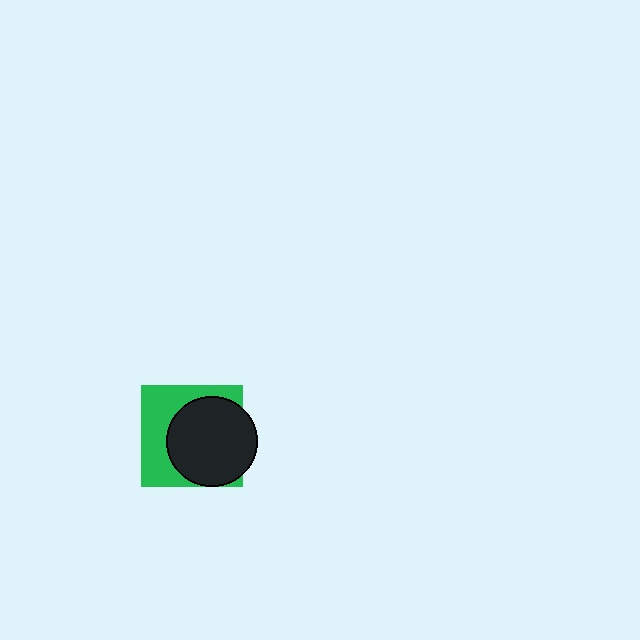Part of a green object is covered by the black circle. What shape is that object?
It is a square.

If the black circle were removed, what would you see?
You would see the complete green square.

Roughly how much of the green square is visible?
A small part of it is visible (roughly 43%).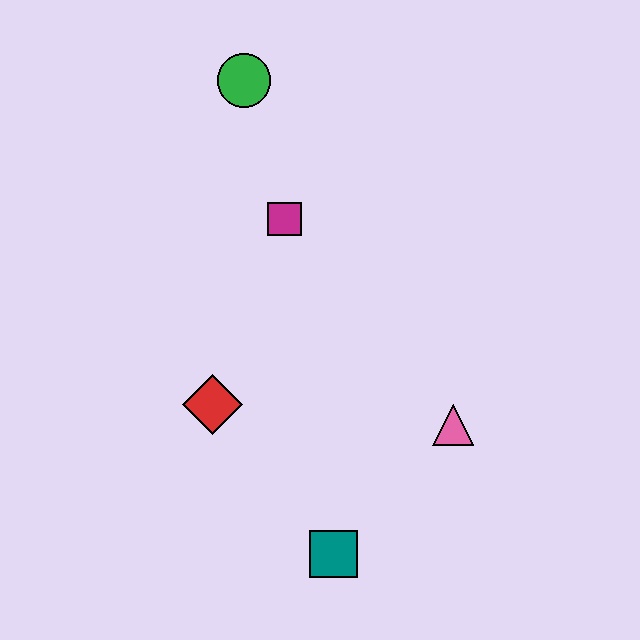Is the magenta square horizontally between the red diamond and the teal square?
Yes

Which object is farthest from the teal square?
The green circle is farthest from the teal square.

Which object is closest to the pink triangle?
The teal square is closest to the pink triangle.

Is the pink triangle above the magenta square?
No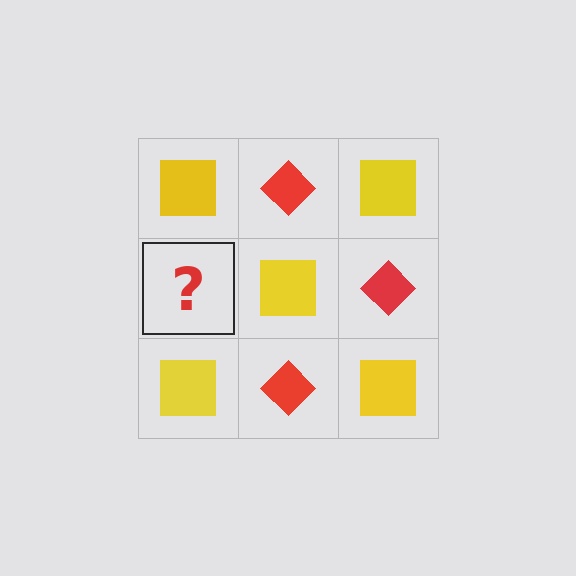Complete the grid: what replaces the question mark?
The question mark should be replaced with a red diamond.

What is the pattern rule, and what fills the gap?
The rule is that it alternates yellow square and red diamond in a checkerboard pattern. The gap should be filled with a red diamond.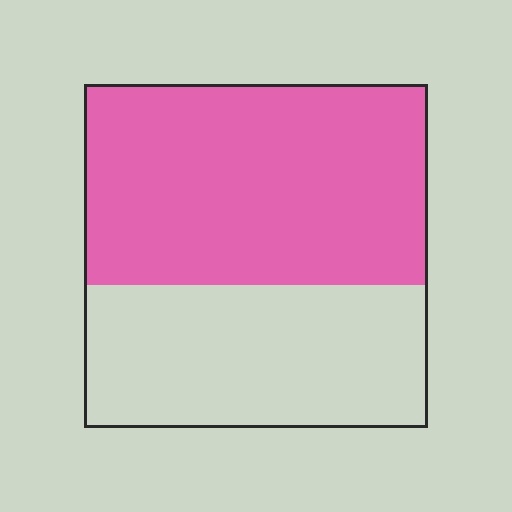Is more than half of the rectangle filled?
Yes.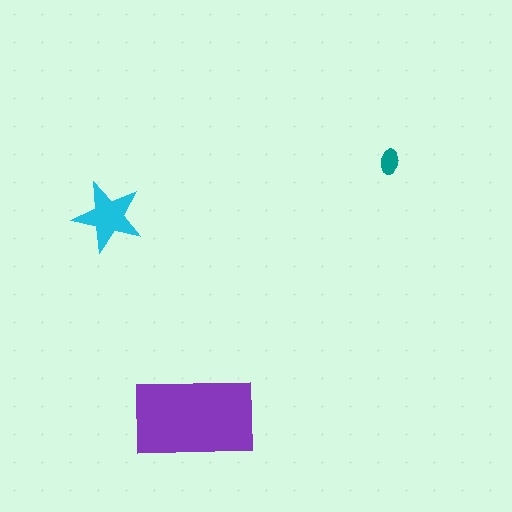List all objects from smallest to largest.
The teal ellipse, the cyan star, the purple rectangle.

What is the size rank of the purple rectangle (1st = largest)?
1st.